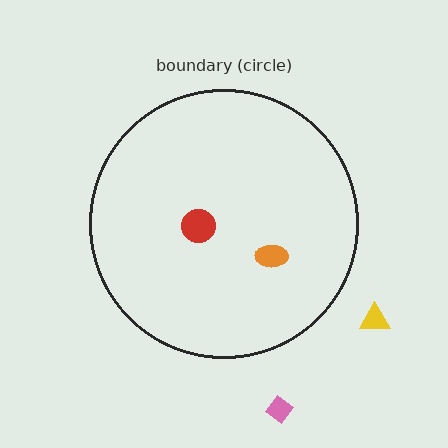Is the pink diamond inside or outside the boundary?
Outside.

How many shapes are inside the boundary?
2 inside, 2 outside.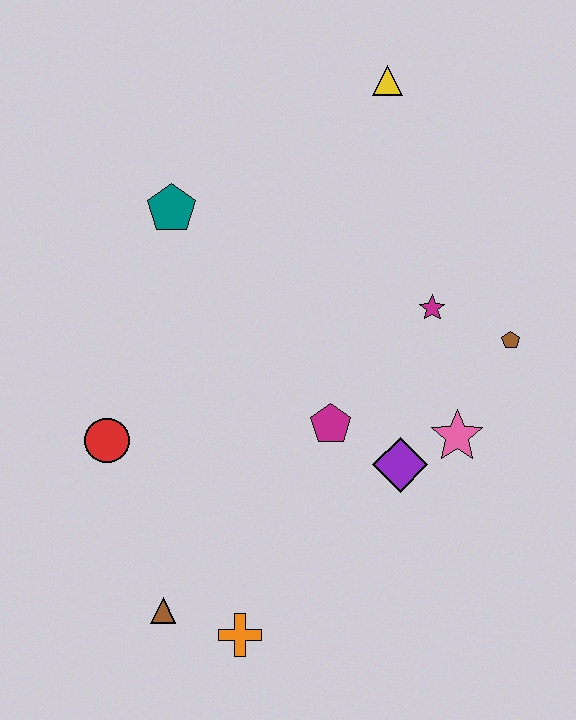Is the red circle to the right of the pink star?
No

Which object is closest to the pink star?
The purple diamond is closest to the pink star.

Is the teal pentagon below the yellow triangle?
Yes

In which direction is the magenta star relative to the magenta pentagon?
The magenta star is above the magenta pentagon.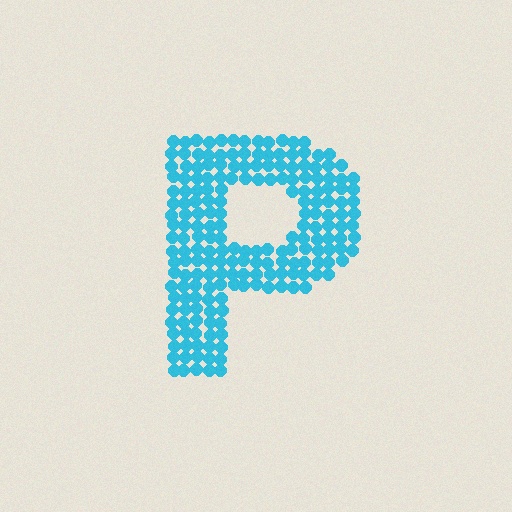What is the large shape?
The large shape is the letter P.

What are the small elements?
The small elements are circles.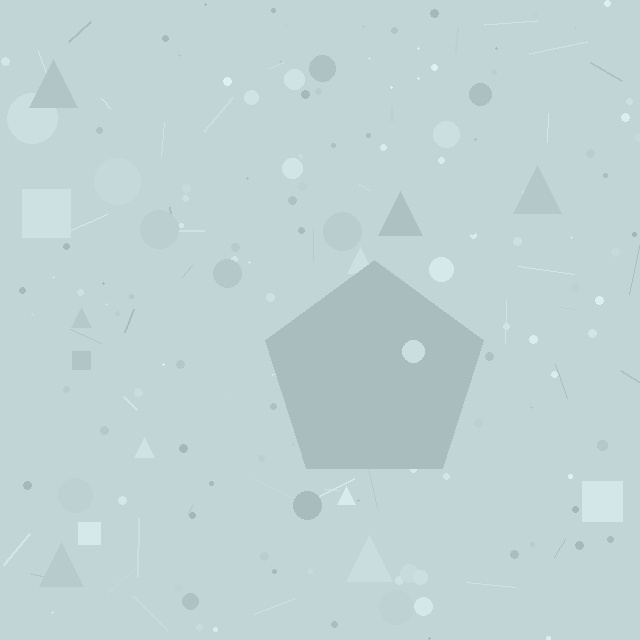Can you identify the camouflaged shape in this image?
The camouflaged shape is a pentagon.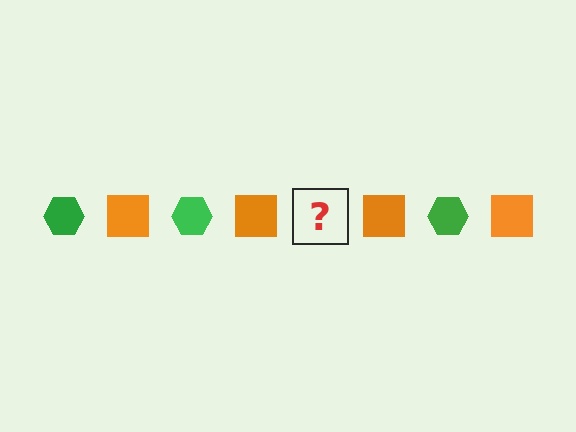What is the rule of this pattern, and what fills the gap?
The rule is that the pattern alternates between green hexagon and orange square. The gap should be filled with a green hexagon.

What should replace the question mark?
The question mark should be replaced with a green hexagon.